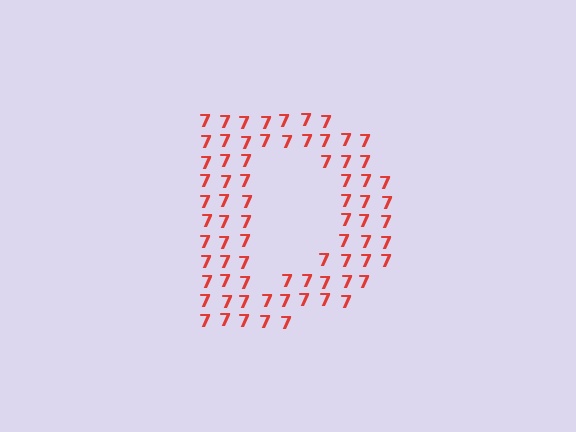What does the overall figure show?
The overall figure shows the letter D.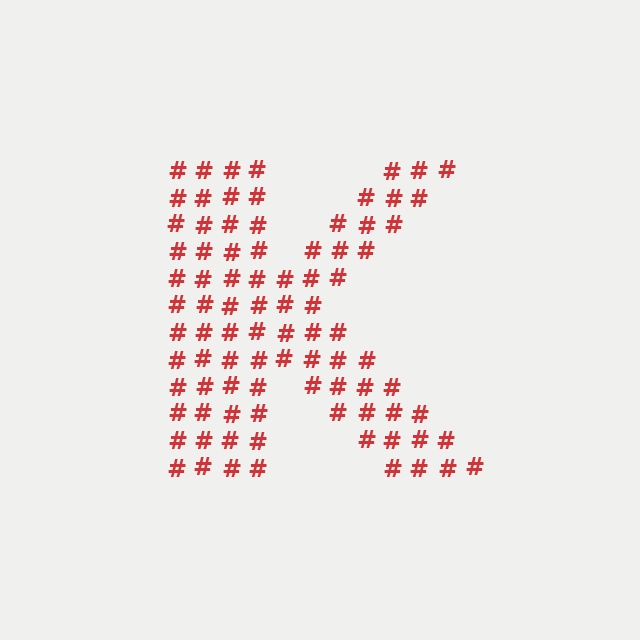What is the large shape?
The large shape is the letter K.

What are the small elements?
The small elements are hash symbols.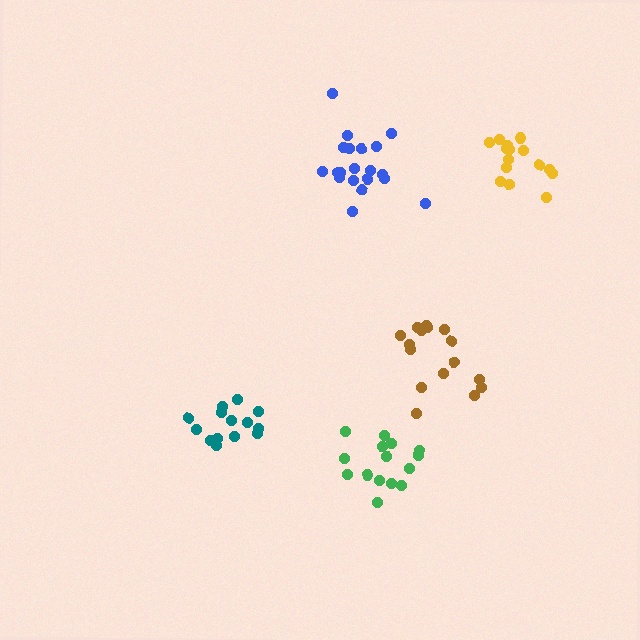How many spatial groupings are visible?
There are 5 spatial groupings.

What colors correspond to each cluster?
The clusters are colored: blue, green, yellow, brown, teal.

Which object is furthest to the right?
The yellow cluster is rightmost.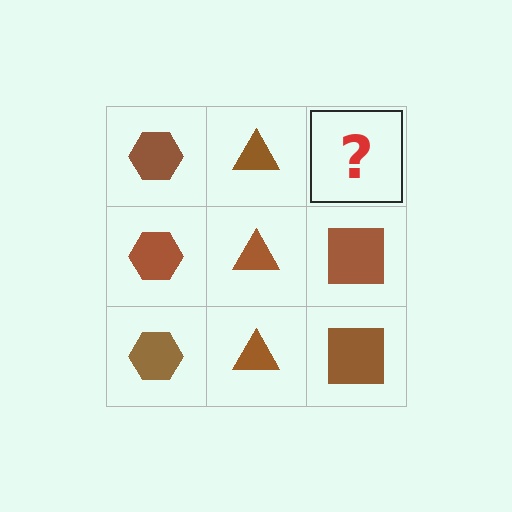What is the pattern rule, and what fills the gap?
The rule is that each column has a consistent shape. The gap should be filled with a brown square.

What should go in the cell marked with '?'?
The missing cell should contain a brown square.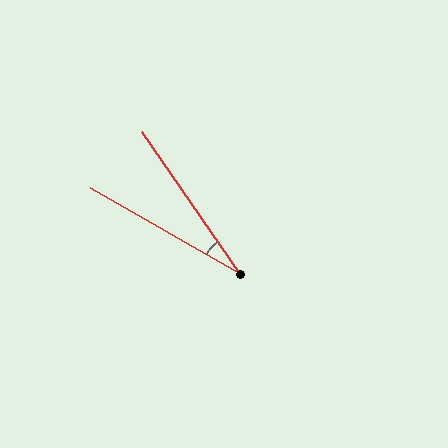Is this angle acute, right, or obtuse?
It is acute.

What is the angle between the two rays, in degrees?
Approximately 26 degrees.